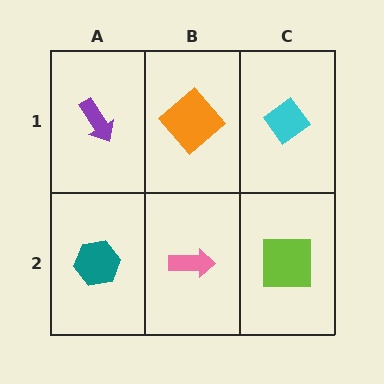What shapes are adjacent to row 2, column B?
An orange diamond (row 1, column B), a teal hexagon (row 2, column A), a lime square (row 2, column C).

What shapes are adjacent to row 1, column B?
A pink arrow (row 2, column B), a purple arrow (row 1, column A), a cyan diamond (row 1, column C).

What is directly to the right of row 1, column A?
An orange diamond.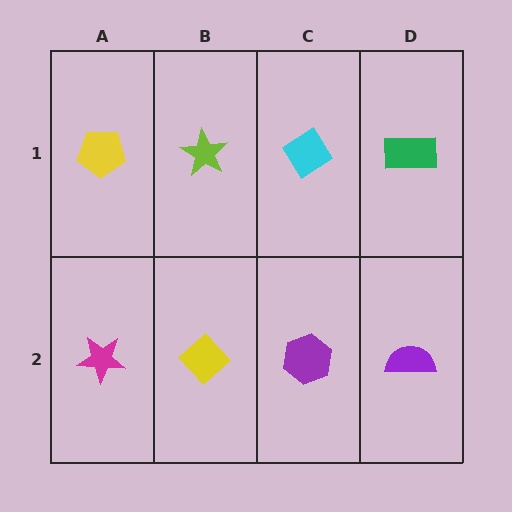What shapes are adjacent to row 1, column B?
A yellow diamond (row 2, column B), a yellow pentagon (row 1, column A), a cyan diamond (row 1, column C).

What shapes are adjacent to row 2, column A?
A yellow pentagon (row 1, column A), a yellow diamond (row 2, column B).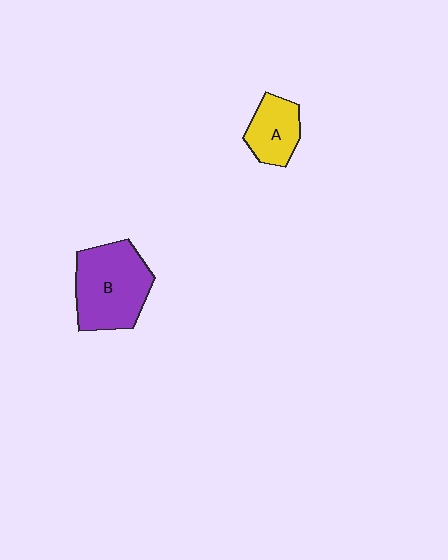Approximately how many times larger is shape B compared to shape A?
Approximately 1.9 times.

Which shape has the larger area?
Shape B (purple).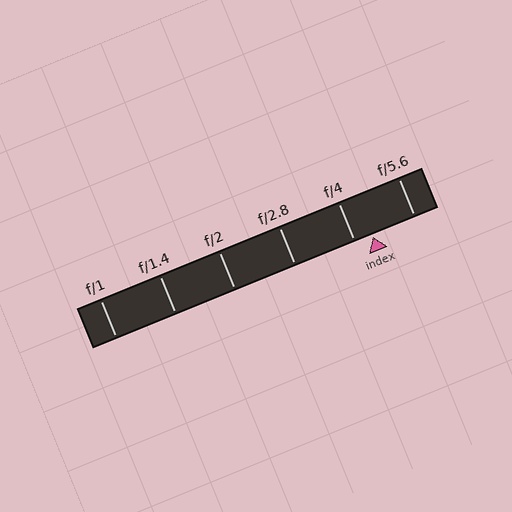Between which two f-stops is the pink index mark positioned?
The index mark is between f/4 and f/5.6.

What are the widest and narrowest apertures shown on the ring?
The widest aperture shown is f/1 and the narrowest is f/5.6.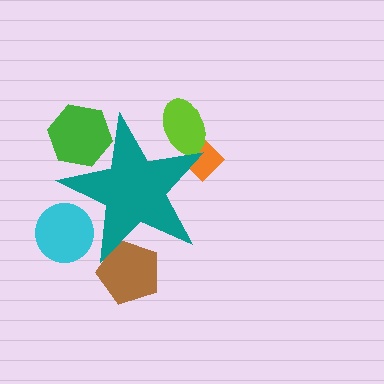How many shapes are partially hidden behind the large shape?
5 shapes are partially hidden.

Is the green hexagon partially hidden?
Yes, the green hexagon is partially hidden behind the teal star.